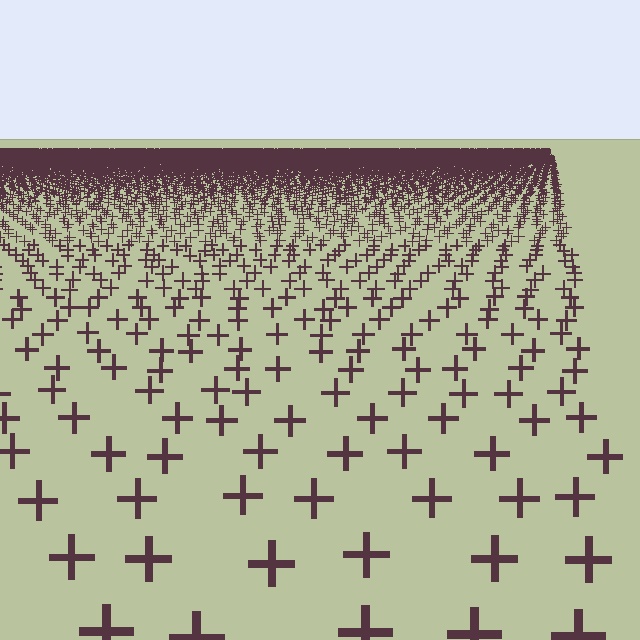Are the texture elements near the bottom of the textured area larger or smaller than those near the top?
Larger. Near the bottom, elements are closer to the viewer and appear at a bigger on-screen size.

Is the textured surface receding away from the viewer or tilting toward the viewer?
The surface is receding away from the viewer. Texture elements get smaller and denser toward the top.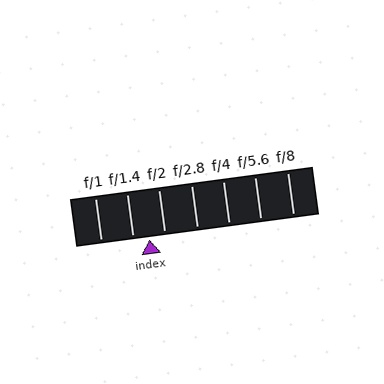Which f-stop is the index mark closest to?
The index mark is closest to f/2.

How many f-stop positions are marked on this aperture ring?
There are 7 f-stop positions marked.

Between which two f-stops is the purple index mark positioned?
The index mark is between f/1.4 and f/2.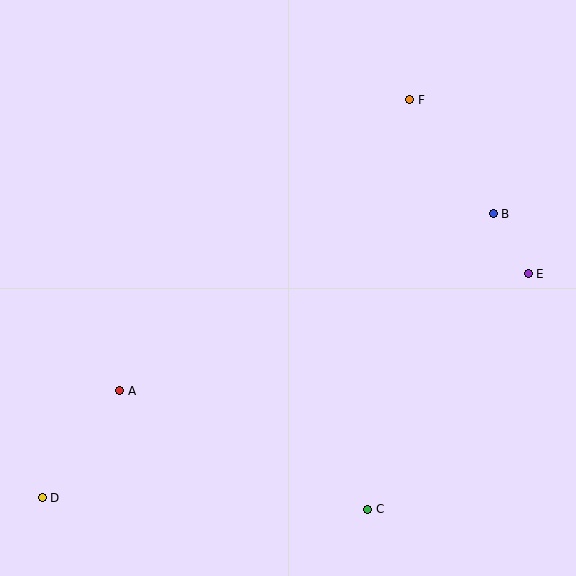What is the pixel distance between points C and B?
The distance between C and B is 321 pixels.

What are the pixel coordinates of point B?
Point B is at (493, 214).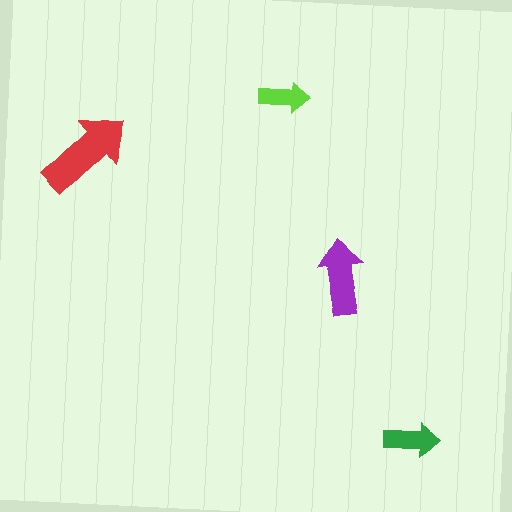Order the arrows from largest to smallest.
the red one, the purple one, the green one, the lime one.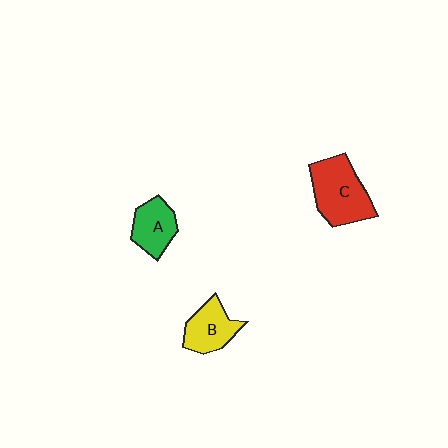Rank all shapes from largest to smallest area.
From largest to smallest: C (red), B (yellow), A (green).